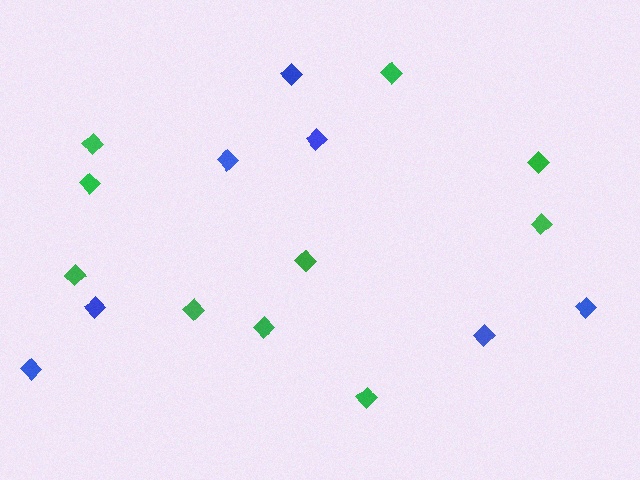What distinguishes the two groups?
There are 2 groups: one group of blue diamonds (7) and one group of green diamonds (10).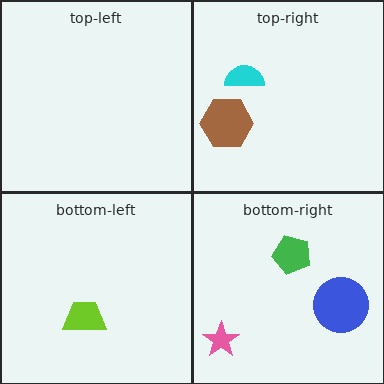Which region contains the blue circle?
The bottom-right region.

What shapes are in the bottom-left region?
The lime trapezoid.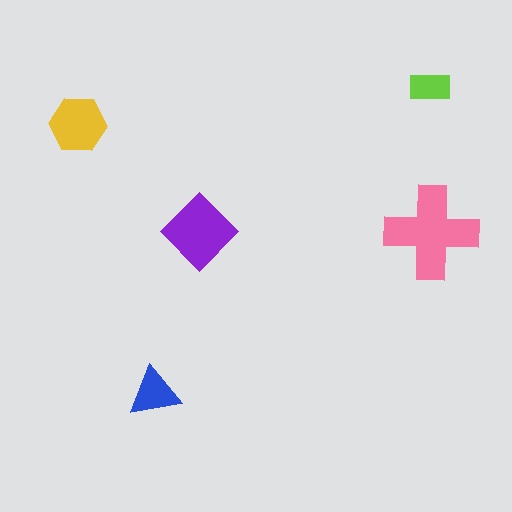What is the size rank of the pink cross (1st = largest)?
1st.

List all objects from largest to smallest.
The pink cross, the purple diamond, the yellow hexagon, the blue triangle, the lime rectangle.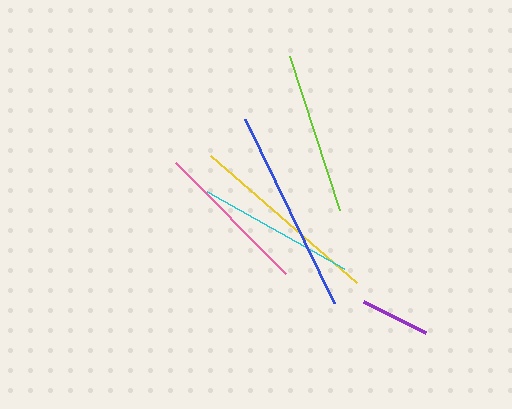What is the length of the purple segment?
The purple segment is approximately 70 pixels long.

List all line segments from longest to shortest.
From longest to shortest: blue, yellow, lime, cyan, pink, purple.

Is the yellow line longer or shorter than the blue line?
The blue line is longer than the yellow line.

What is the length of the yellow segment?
The yellow segment is approximately 194 pixels long.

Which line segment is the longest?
The blue line is the longest at approximately 205 pixels.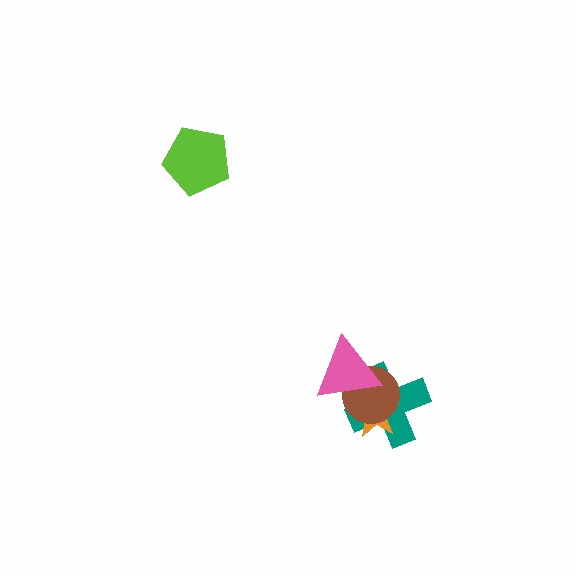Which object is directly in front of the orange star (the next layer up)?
The brown circle is directly in front of the orange star.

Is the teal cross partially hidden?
Yes, it is partially covered by another shape.